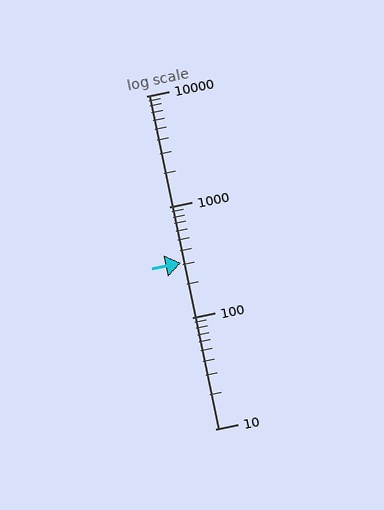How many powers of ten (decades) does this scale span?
The scale spans 3 decades, from 10 to 10000.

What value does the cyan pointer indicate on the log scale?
The pointer indicates approximately 310.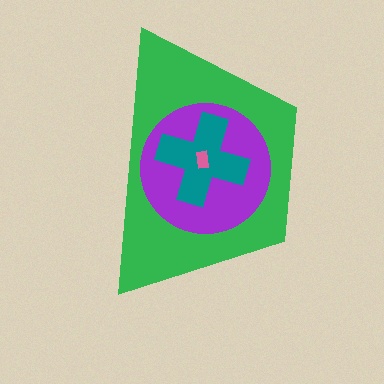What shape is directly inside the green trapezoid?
The purple circle.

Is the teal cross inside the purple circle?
Yes.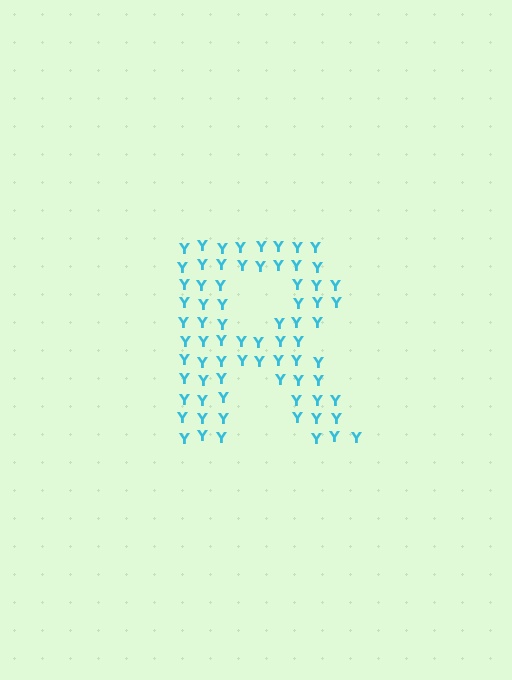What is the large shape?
The large shape is the letter R.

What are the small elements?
The small elements are letter Y's.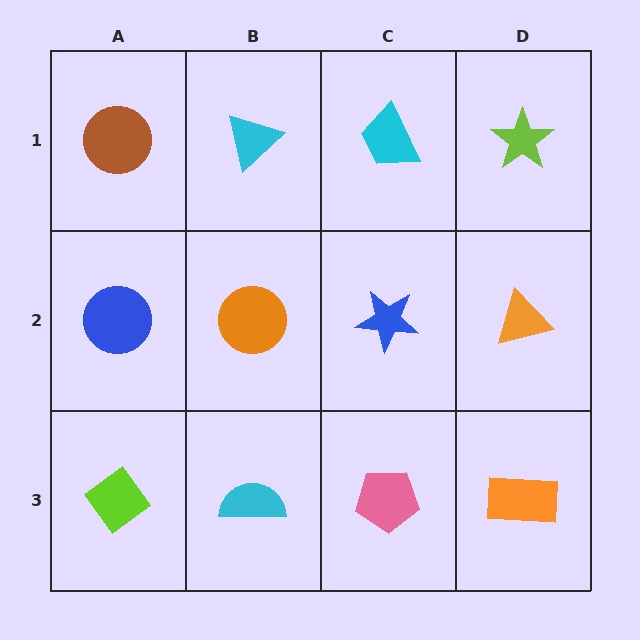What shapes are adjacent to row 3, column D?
An orange triangle (row 2, column D), a pink pentagon (row 3, column C).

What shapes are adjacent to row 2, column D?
A lime star (row 1, column D), an orange rectangle (row 3, column D), a blue star (row 2, column C).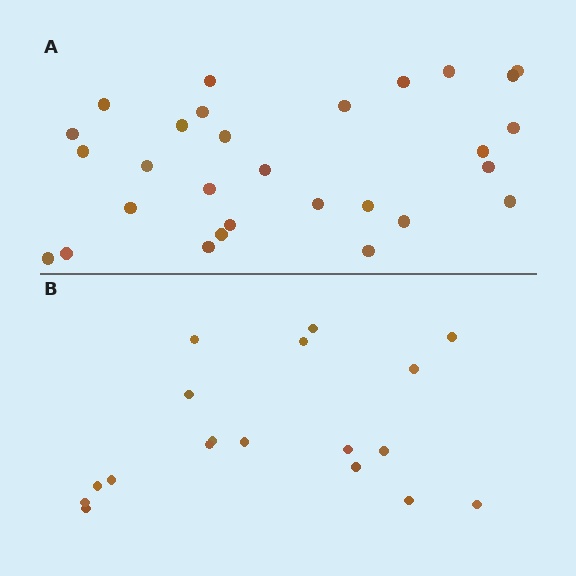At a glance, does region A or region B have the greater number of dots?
Region A (the top region) has more dots.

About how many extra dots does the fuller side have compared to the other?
Region A has roughly 12 or so more dots than region B.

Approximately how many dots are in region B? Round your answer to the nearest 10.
About 20 dots. (The exact count is 18, which rounds to 20.)